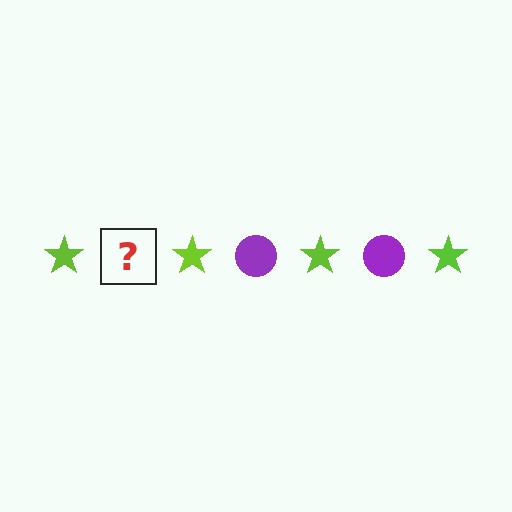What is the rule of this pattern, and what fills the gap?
The rule is that the pattern alternates between lime star and purple circle. The gap should be filled with a purple circle.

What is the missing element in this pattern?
The missing element is a purple circle.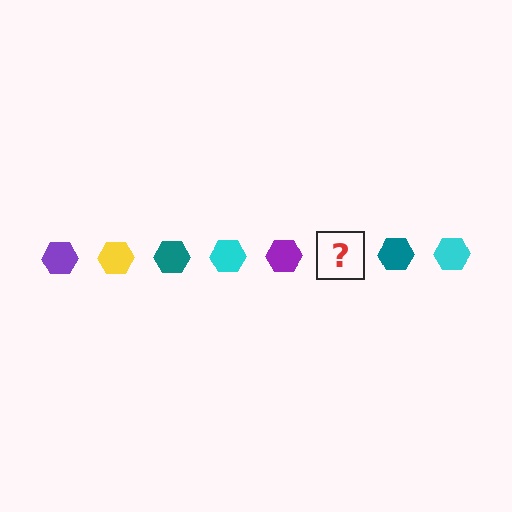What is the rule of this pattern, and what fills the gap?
The rule is that the pattern cycles through purple, yellow, teal, cyan hexagons. The gap should be filled with a yellow hexagon.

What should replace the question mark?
The question mark should be replaced with a yellow hexagon.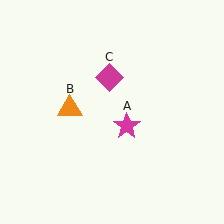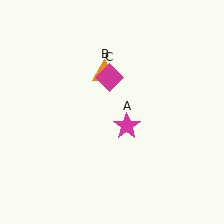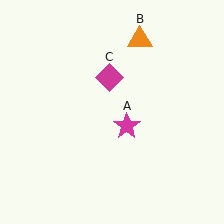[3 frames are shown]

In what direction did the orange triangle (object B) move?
The orange triangle (object B) moved up and to the right.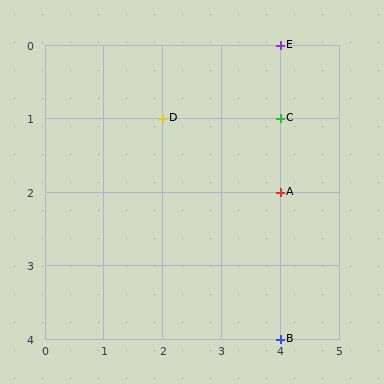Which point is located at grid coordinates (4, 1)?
Point C is at (4, 1).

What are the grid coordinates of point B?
Point B is at grid coordinates (4, 4).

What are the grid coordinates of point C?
Point C is at grid coordinates (4, 1).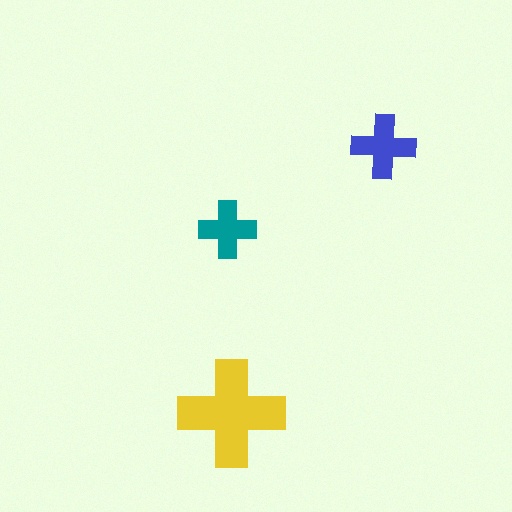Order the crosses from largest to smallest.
the yellow one, the blue one, the teal one.